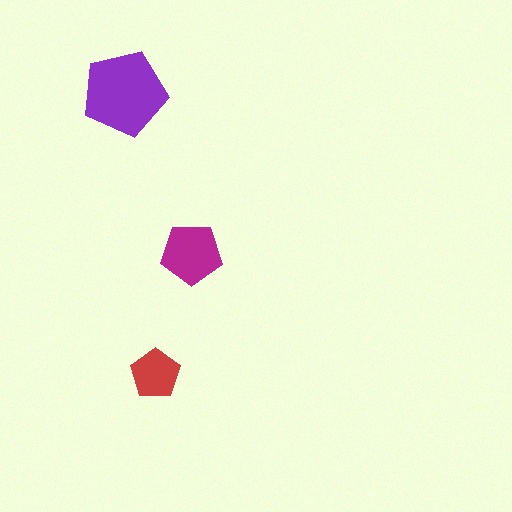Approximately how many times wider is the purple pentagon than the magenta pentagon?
About 1.5 times wider.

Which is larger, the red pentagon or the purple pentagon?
The purple one.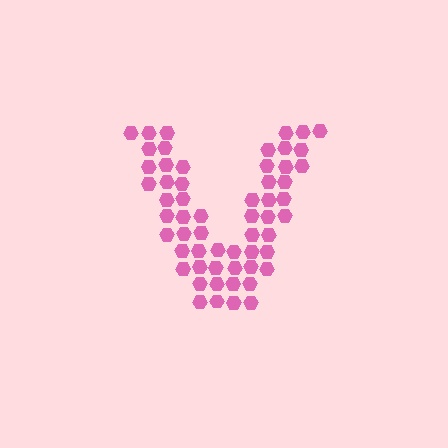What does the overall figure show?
The overall figure shows the letter V.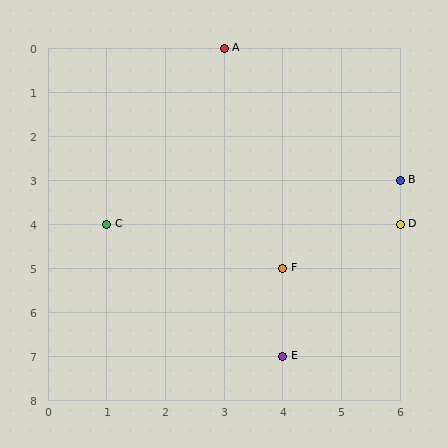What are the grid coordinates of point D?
Point D is at grid coordinates (6, 4).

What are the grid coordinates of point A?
Point A is at grid coordinates (3, 0).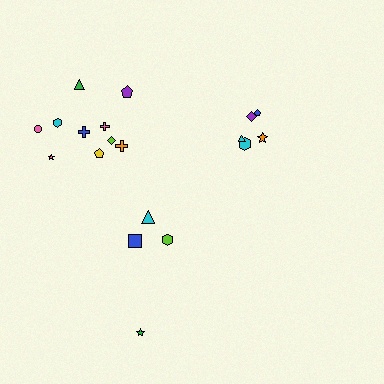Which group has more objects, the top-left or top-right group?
The top-left group.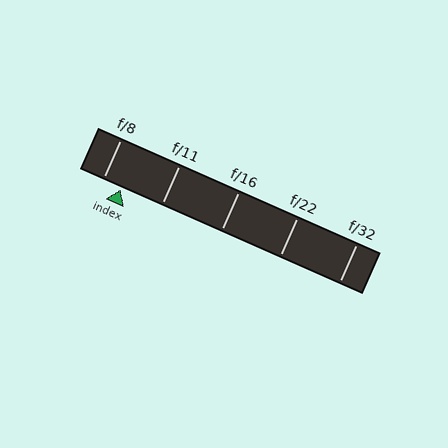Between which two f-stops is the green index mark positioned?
The index mark is between f/8 and f/11.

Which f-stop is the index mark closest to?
The index mark is closest to f/8.